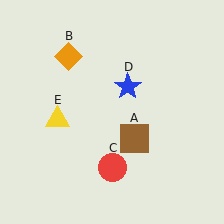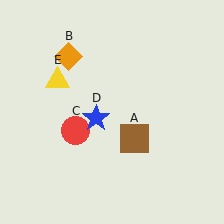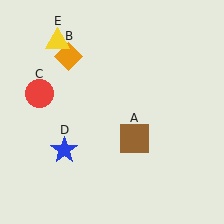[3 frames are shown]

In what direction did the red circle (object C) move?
The red circle (object C) moved up and to the left.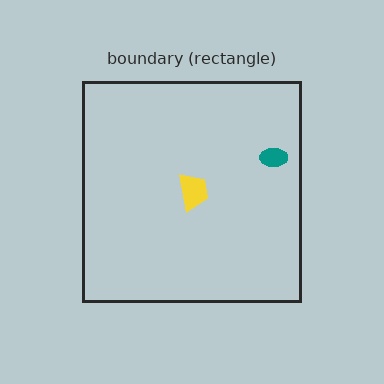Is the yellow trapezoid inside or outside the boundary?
Inside.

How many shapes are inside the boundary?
2 inside, 0 outside.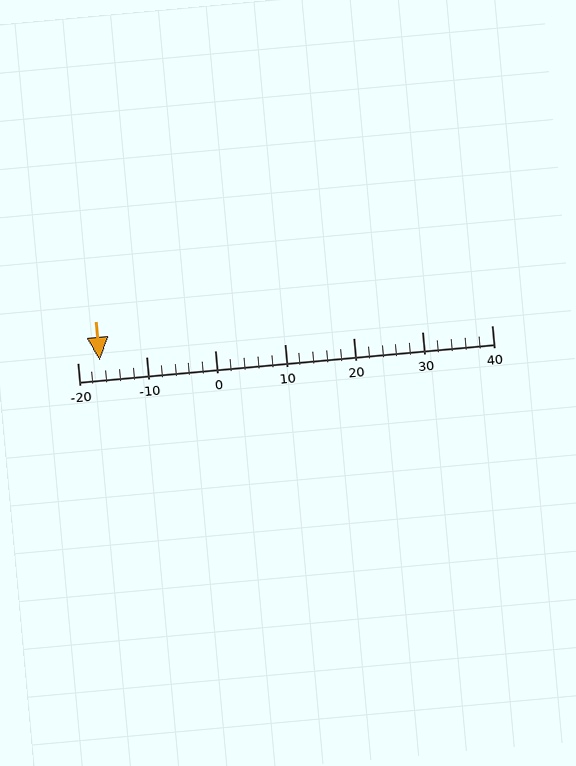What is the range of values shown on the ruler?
The ruler shows values from -20 to 40.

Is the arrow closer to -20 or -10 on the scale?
The arrow is closer to -20.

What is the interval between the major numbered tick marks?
The major tick marks are spaced 10 units apart.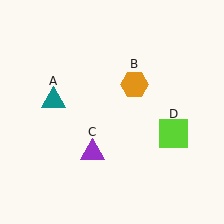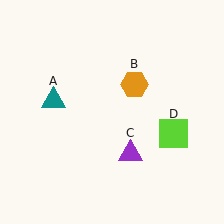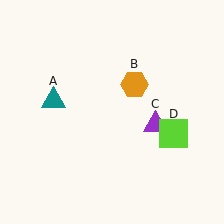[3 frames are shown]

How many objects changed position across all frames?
1 object changed position: purple triangle (object C).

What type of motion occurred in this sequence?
The purple triangle (object C) rotated counterclockwise around the center of the scene.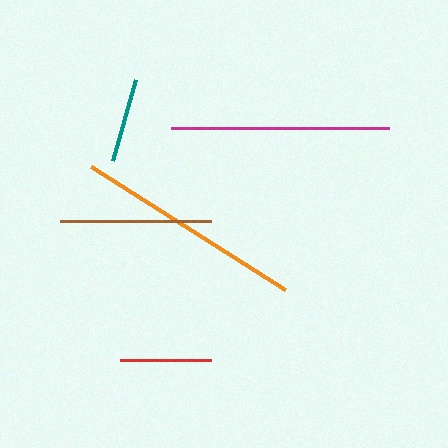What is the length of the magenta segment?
The magenta segment is approximately 219 pixels long.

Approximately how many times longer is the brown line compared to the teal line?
The brown line is approximately 1.8 times the length of the teal line.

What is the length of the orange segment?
The orange segment is approximately 229 pixels long.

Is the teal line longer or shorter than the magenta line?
The magenta line is longer than the teal line.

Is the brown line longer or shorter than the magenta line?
The magenta line is longer than the brown line.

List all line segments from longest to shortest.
From longest to shortest: orange, magenta, brown, red, teal.